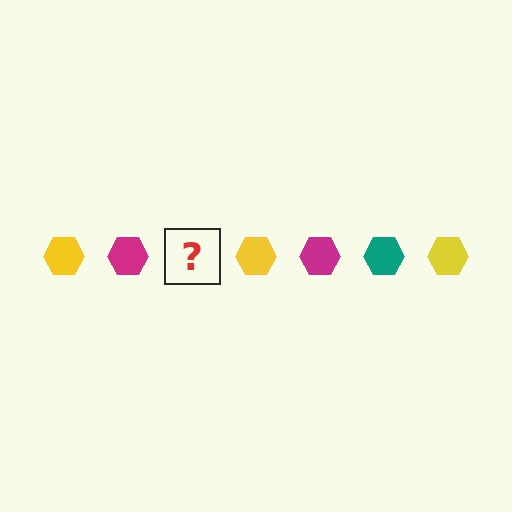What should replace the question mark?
The question mark should be replaced with a teal hexagon.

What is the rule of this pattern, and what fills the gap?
The rule is that the pattern cycles through yellow, magenta, teal hexagons. The gap should be filled with a teal hexagon.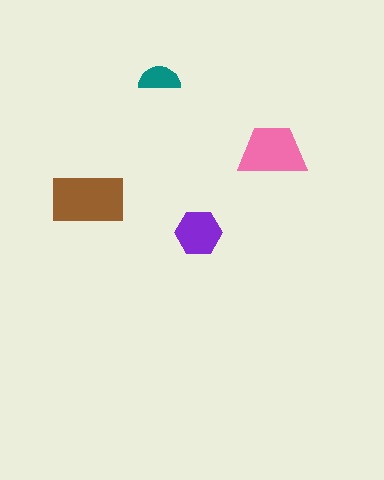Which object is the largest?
The brown rectangle.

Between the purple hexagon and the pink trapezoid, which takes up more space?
The pink trapezoid.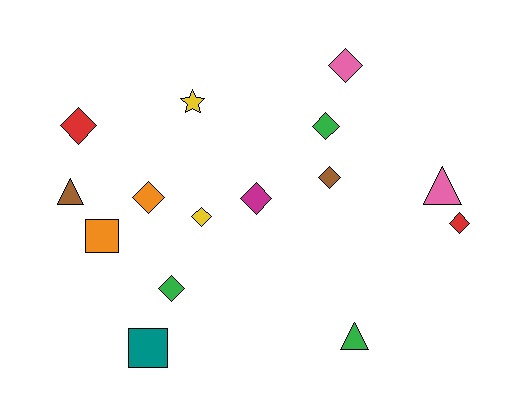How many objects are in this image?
There are 15 objects.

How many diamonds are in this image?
There are 9 diamonds.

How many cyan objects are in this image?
There are no cyan objects.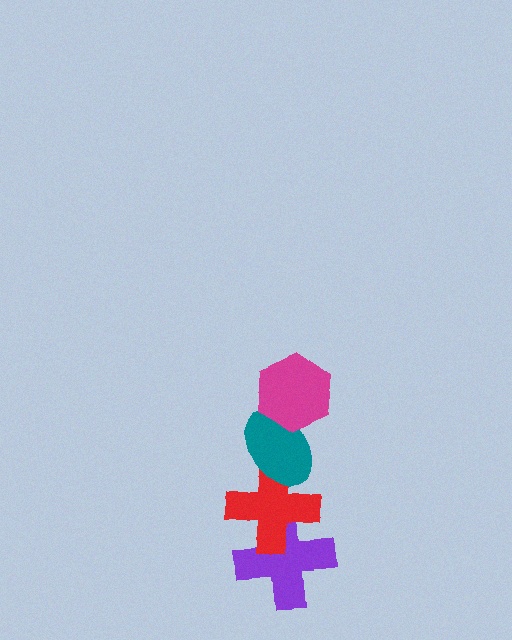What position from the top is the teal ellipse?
The teal ellipse is 2nd from the top.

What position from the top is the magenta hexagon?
The magenta hexagon is 1st from the top.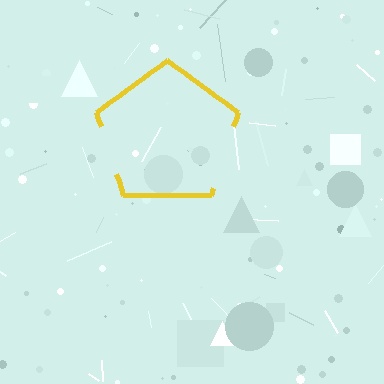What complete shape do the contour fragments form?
The contour fragments form a pentagon.